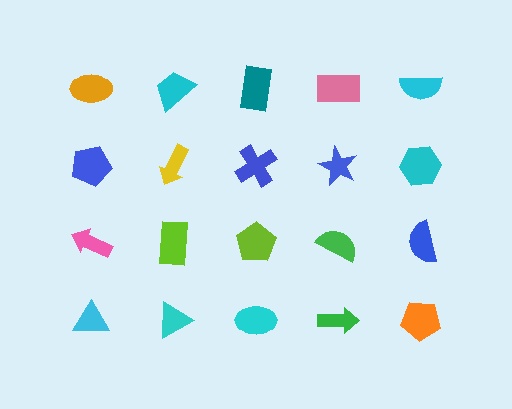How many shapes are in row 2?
5 shapes.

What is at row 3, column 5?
A blue semicircle.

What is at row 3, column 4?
A green semicircle.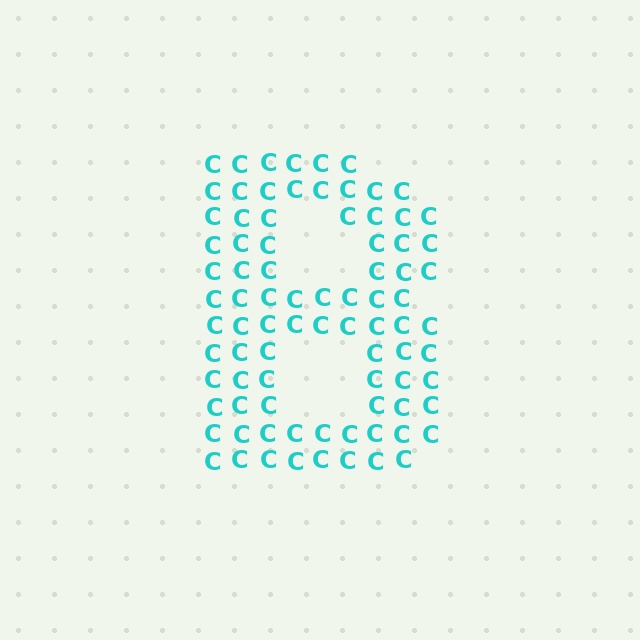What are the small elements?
The small elements are letter C's.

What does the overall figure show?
The overall figure shows the letter B.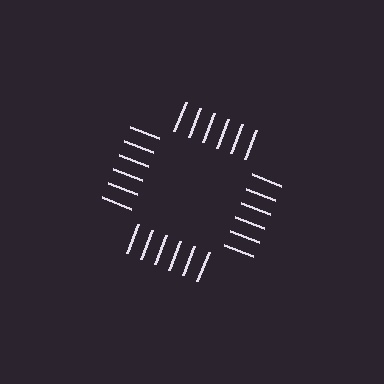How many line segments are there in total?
24 — 6 along each of the 4 edges.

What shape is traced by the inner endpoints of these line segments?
An illusory square — the line segments terminate on its edges but no continuous stroke is drawn.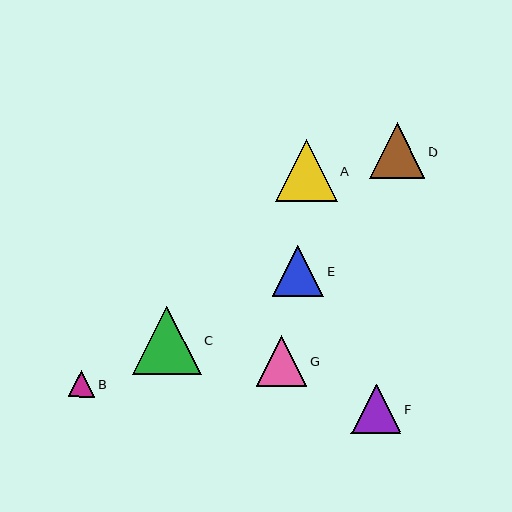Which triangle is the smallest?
Triangle B is the smallest with a size of approximately 26 pixels.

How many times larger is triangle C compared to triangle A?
Triangle C is approximately 1.1 times the size of triangle A.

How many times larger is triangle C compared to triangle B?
Triangle C is approximately 2.6 times the size of triangle B.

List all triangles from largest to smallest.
From largest to smallest: C, A, D, E, G, F, B.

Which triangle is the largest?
Triangle C is the largest with a size of approximately 69 pixels.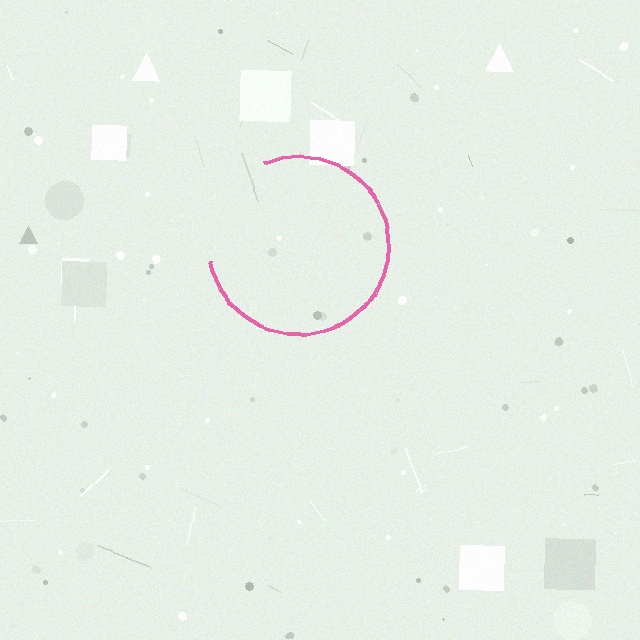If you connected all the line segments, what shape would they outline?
They would outline a circle.